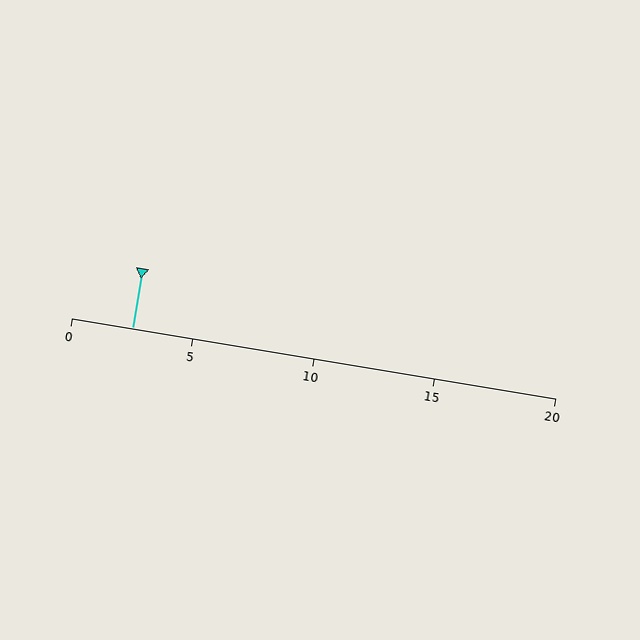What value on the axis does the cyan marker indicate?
The marker indicates approximately 2.5.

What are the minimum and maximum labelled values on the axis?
The axis runs from 0 to 20.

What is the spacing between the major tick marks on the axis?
The major ticks are spaced 5 apart.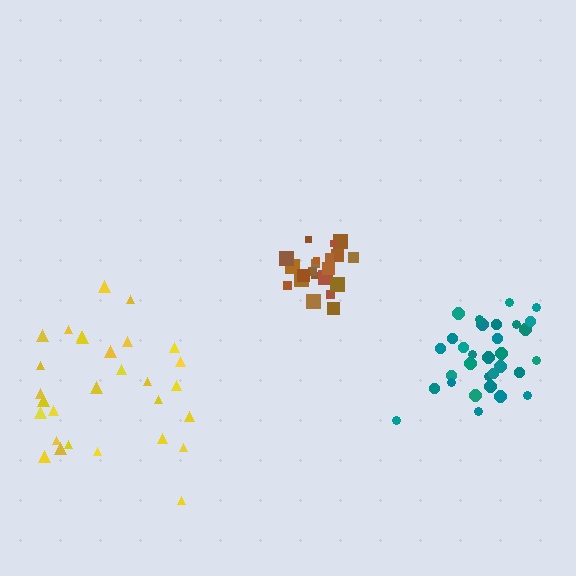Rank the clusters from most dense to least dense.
brown, teal, yellow.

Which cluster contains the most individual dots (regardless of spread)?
Teal (31).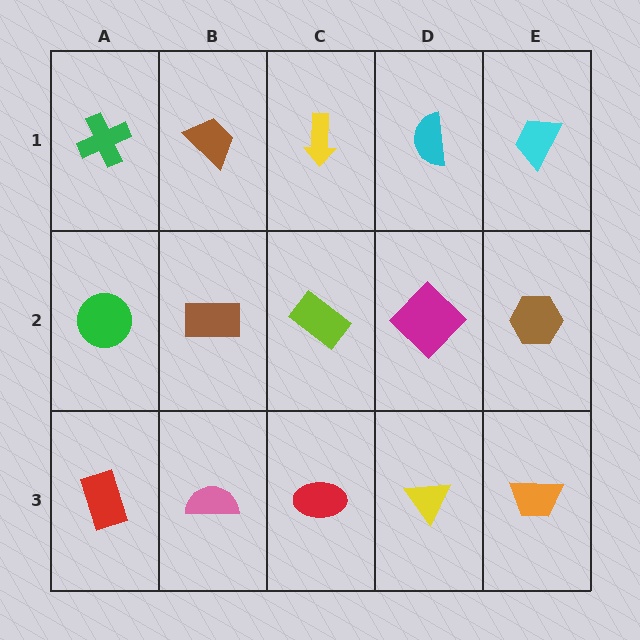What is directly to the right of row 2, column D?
A brown hexagon.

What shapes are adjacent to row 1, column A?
A green circle (row 2, column A), a brown trapezoid (row 1, column B).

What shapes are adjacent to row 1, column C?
A lime rectangle (row 2, column C), a brown trapezoid (row 1, column B), a cyan semicircle (row 1, column D).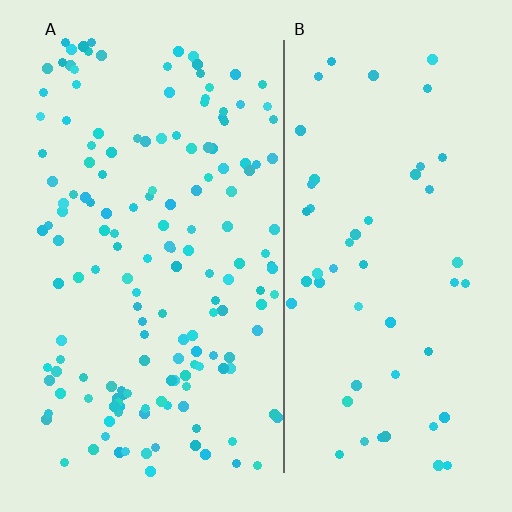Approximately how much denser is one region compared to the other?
Approximately 3.0× — region A over region B.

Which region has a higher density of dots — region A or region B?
A (the left).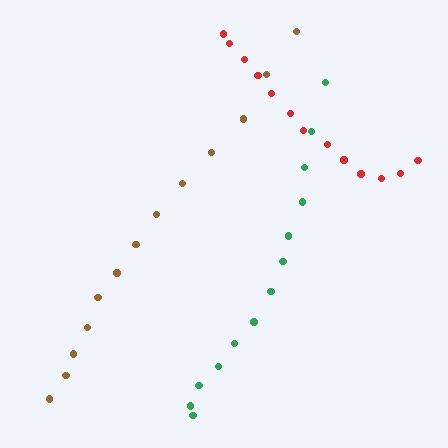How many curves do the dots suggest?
There are 3 distinct paths.